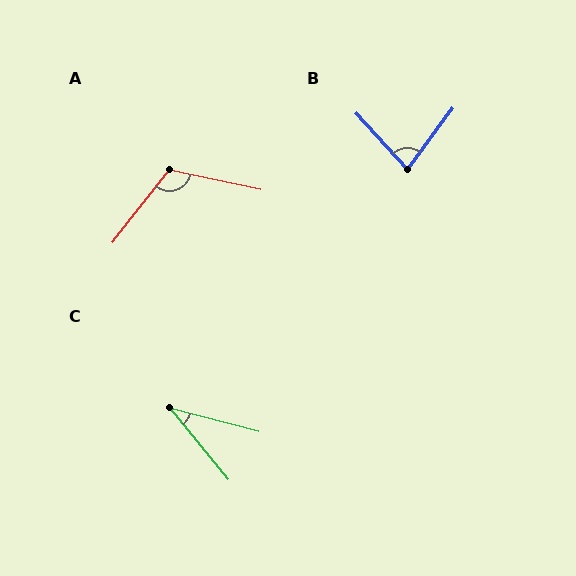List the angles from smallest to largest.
C (36°), B (79°), A (116°).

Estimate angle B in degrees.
Approximately 79 degrees.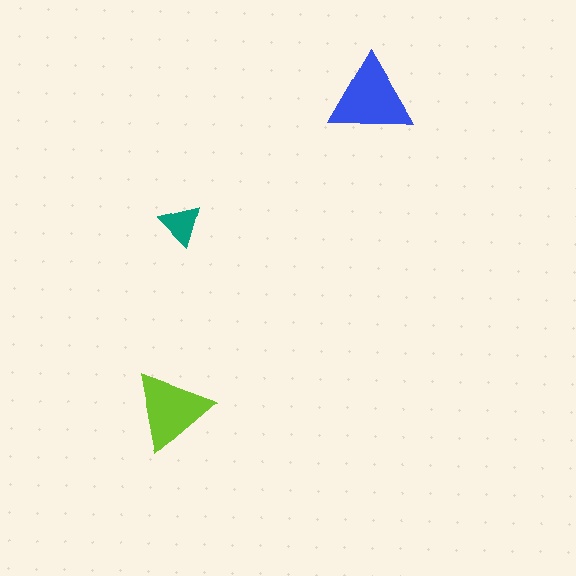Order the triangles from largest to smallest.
the blue one, the lime one, the teal one.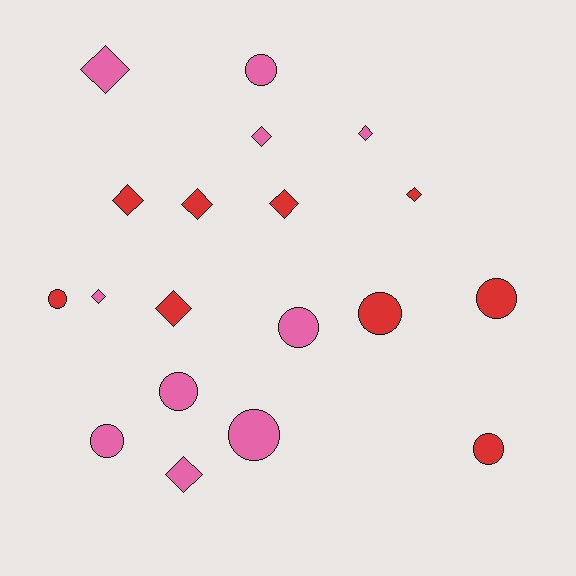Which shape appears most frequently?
Diamond, with 10 objects.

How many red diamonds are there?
There are 5 red diamonds.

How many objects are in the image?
There are 19 objects.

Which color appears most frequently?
Pink, with 10 objects.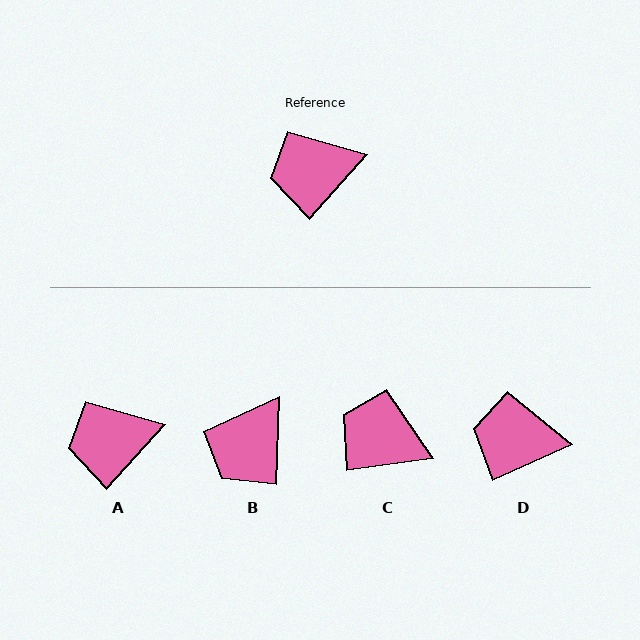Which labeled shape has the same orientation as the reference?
A.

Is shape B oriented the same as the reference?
No, it is off by about 40 degrees.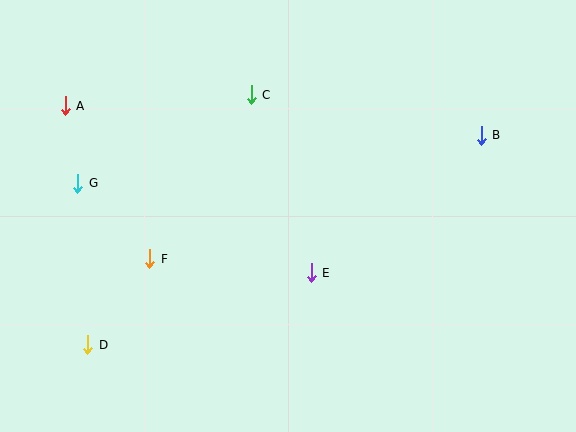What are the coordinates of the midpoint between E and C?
The midpoint between E and C is at (281, 184).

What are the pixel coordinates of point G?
Point G is at (78, 183).